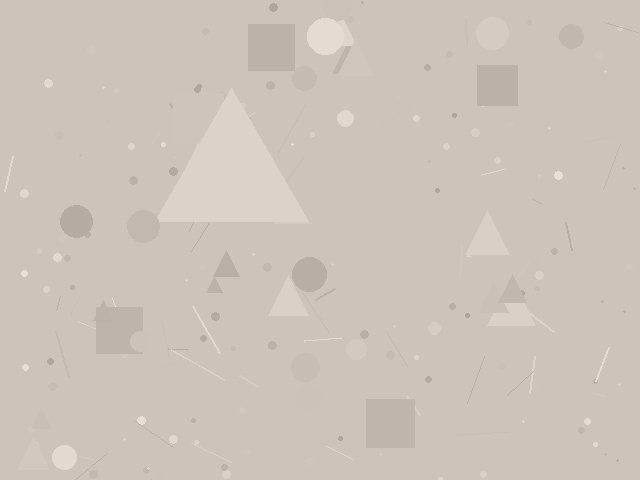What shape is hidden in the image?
A triangle is hidden in the image.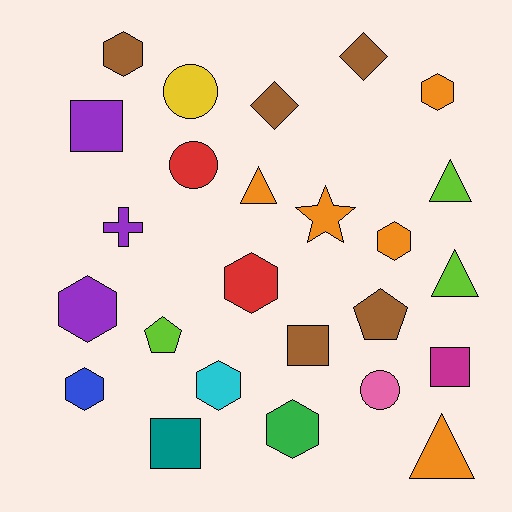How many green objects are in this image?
There is 1 green object.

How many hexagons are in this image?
There are 8 hexagons.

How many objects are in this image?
There are 25 objects.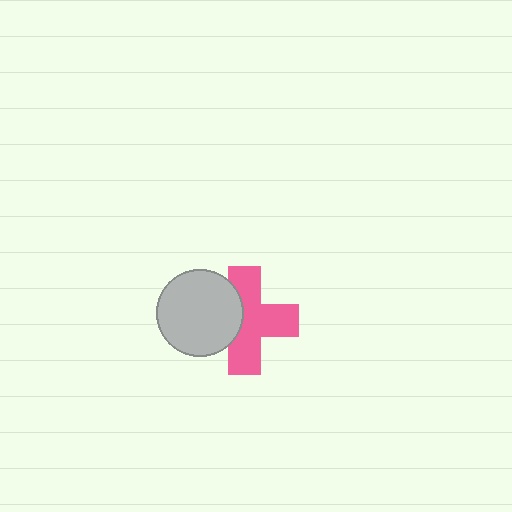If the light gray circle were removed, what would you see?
You would see the complete pink cross.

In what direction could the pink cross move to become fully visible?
The pink cross could move right. That would shift it out from behind the light gray circle entirely.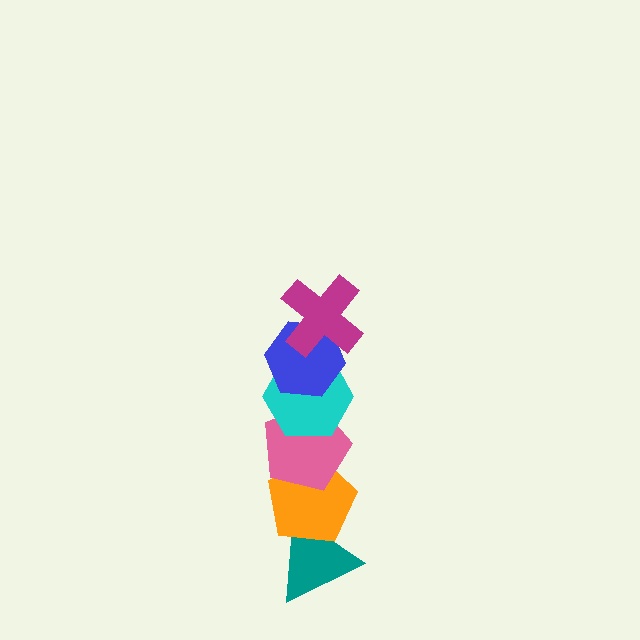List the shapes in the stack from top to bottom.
From top to bottom: the magenta cross, the blue hexagon, the cyan hexagon, the pink pentagon, the orange pentagon, the teal triangle.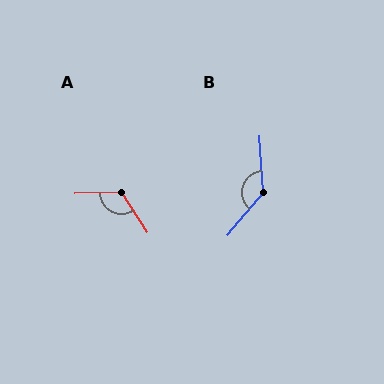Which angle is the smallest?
A, at approximately 121 degrees.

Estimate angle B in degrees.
Approximately 137 degrees.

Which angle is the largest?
B, at approximately 137 degrees.